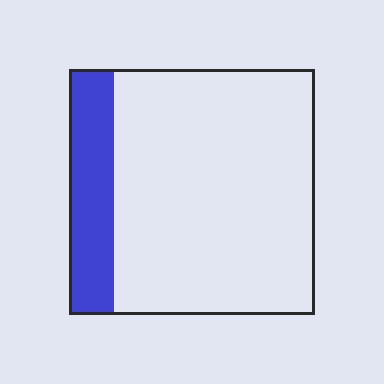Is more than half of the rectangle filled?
No.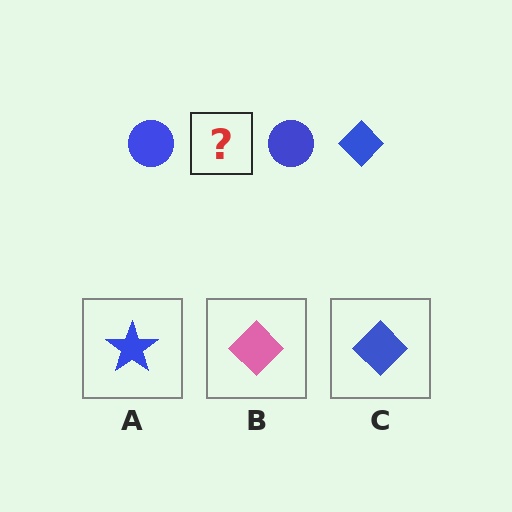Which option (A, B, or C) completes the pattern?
C.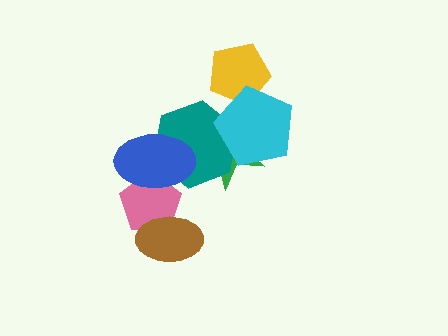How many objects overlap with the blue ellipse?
2 objects overlap with the blue ellipse.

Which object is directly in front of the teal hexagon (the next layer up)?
The cyan pentagon is directly in front of the teal hexagon.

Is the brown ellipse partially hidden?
No, no other shape covers it.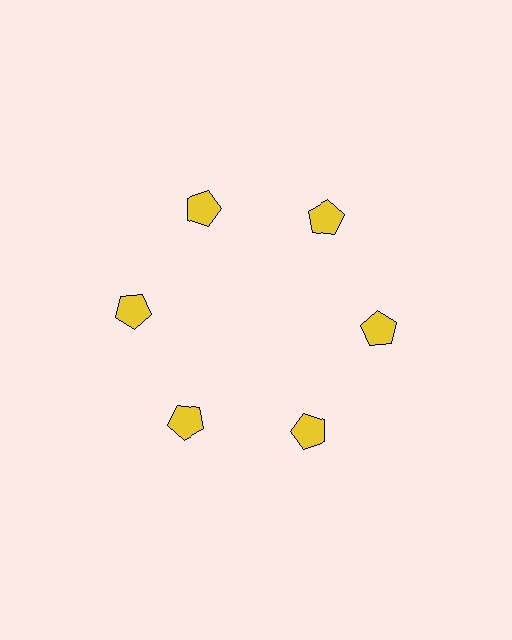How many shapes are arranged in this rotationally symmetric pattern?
There are 6 shapes, arranged in 6 groups of 1.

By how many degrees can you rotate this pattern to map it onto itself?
The pattern maps onto itself every 60 degrees of rotation.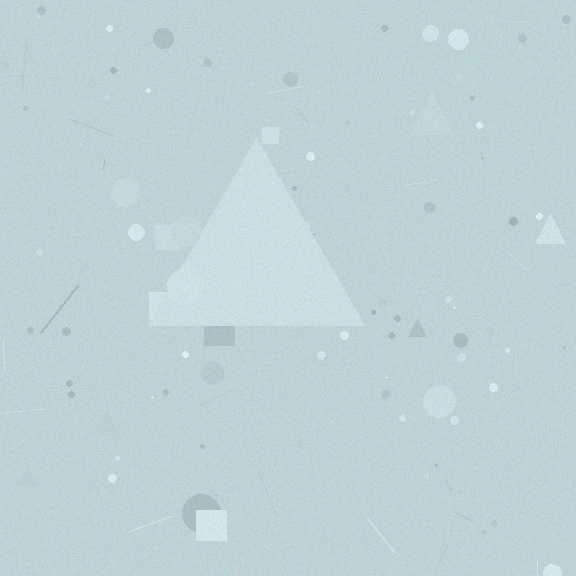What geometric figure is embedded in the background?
A triangle is embedded in the background.